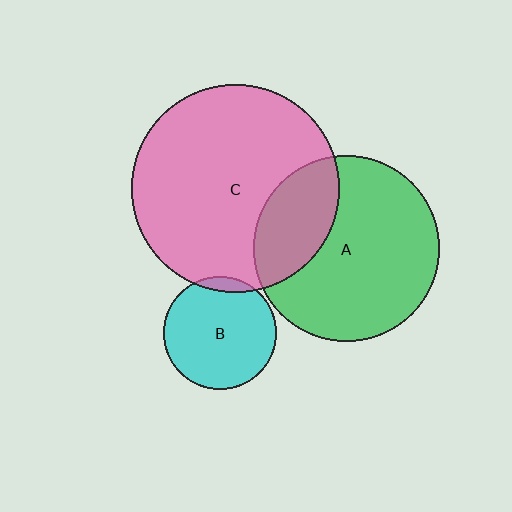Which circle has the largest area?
Circle C (pink).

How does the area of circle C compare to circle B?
Approximately 3.4 times.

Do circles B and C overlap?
Yes.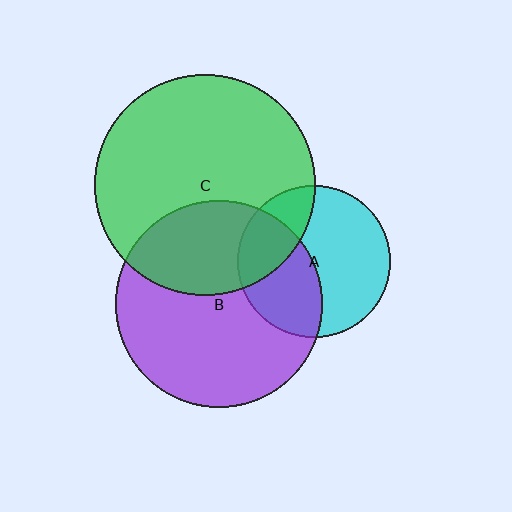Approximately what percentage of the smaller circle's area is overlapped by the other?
Approximately 35%.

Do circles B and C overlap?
Yes.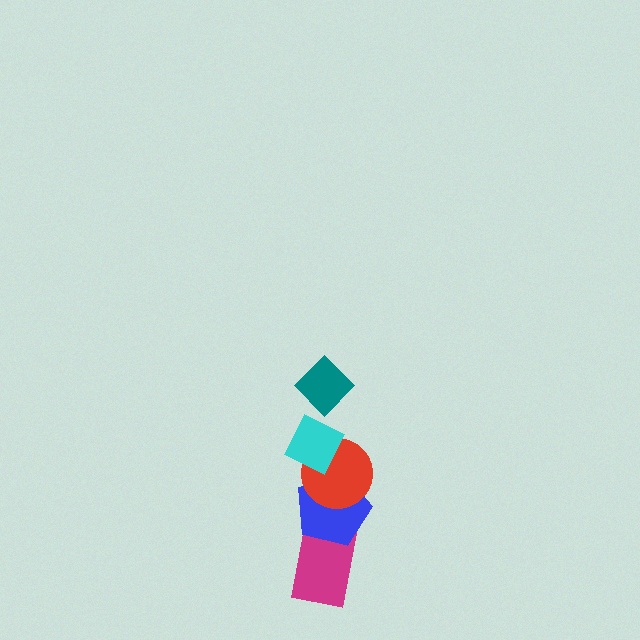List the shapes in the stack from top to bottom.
From top to bottom: the teal diamond, the cyan diamond, the red circle, the blue pentagon, the magenta rectangle.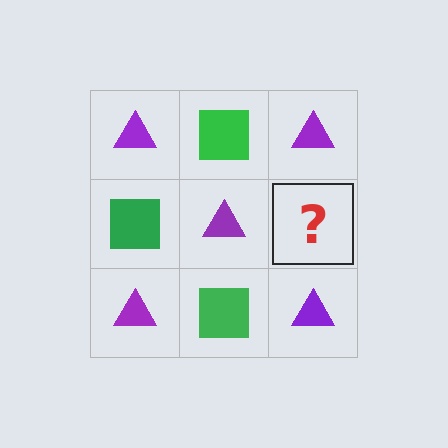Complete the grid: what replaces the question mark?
The question mark should be replaced with a green square.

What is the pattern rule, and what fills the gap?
The rule is that it alternates purple triangle and green square in a checkerboard pattern. The gap should be filled with a green square.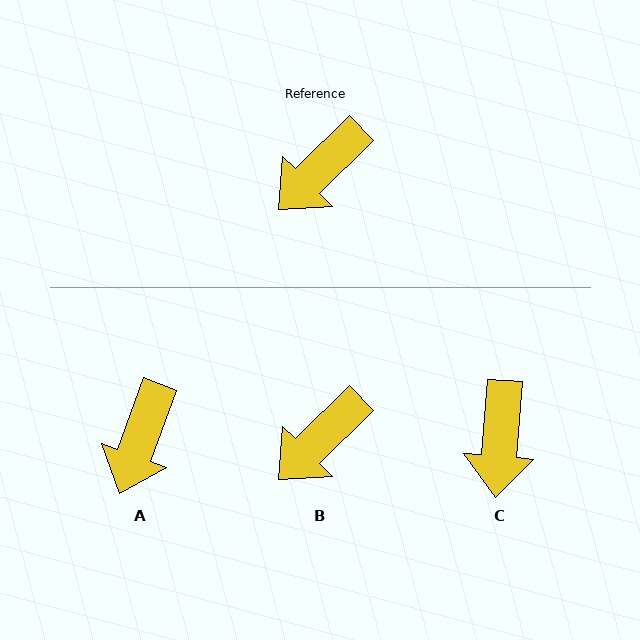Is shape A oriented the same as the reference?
No, it is off by about 25 degrees.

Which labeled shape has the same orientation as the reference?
B.